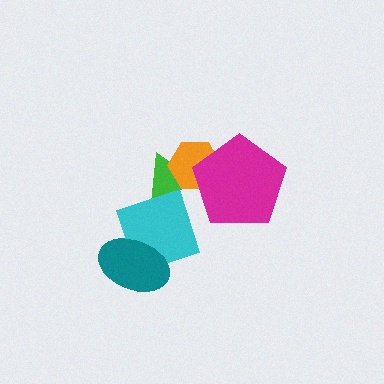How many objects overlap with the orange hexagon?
2 objects overlap with the orange hexagon.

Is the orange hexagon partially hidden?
Yes, it is partially covered by another shape.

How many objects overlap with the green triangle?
3 objects overlap with the green triangle.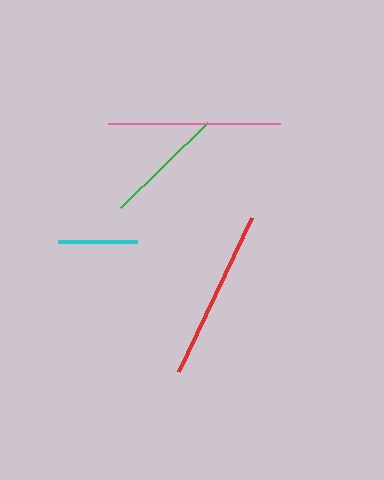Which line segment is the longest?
The pink line is the longest at approximately 171 pixels.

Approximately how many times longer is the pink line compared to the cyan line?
The pink line is approximately 2.2 times the length of the cyan line.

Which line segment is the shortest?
The cyan line is the shortest at approximately 79 pixels.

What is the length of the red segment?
The red segment is approximately 171 pixels long.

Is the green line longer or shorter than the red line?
The red line is longer than the green line.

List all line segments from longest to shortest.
From longest to shortest: pink, red, green, cyan.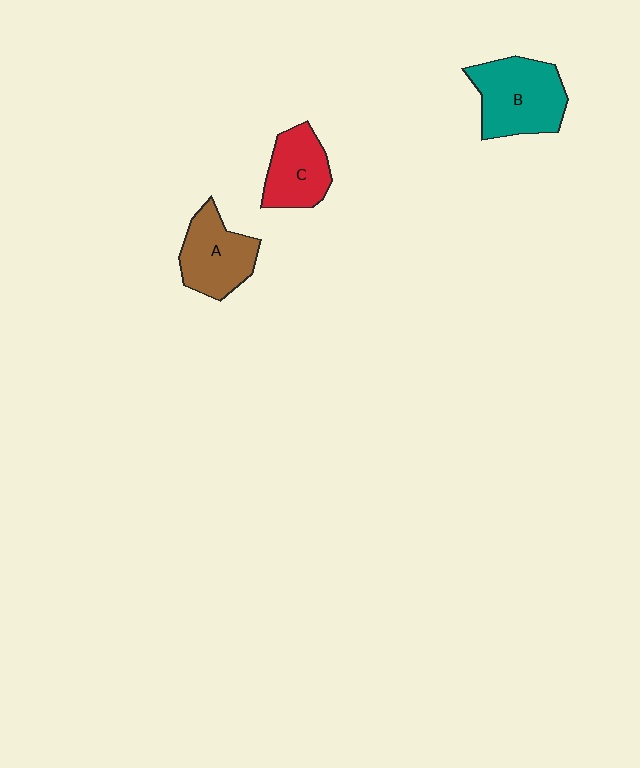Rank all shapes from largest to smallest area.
From largest to smallest: B (teal), A (brown), C (red).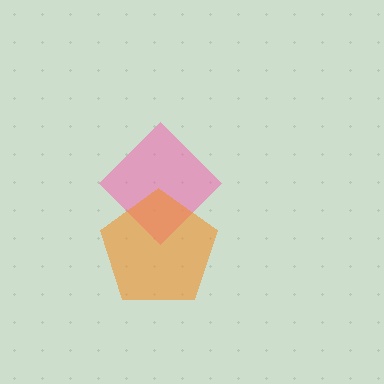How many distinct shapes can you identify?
There are 2 distinct shapes: a pink diamond, an orange pentagon.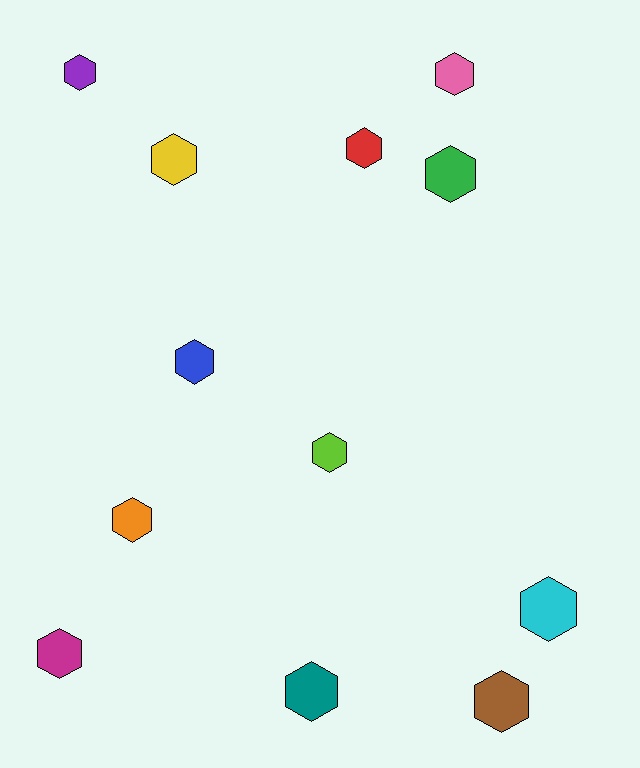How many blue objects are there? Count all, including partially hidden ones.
There is 1 blue object.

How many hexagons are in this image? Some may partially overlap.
There are 12 hexagons.